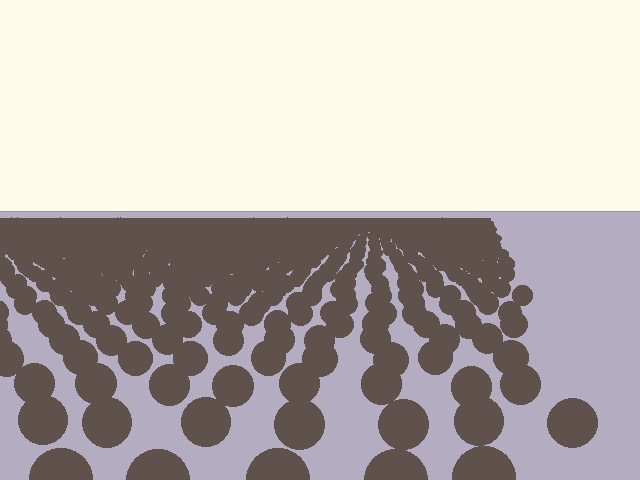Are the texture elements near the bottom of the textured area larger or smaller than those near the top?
Larger. Near the bottom, elements are closer to the viewer and appear at a bigger on-screen size.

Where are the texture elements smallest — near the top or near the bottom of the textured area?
Near the top.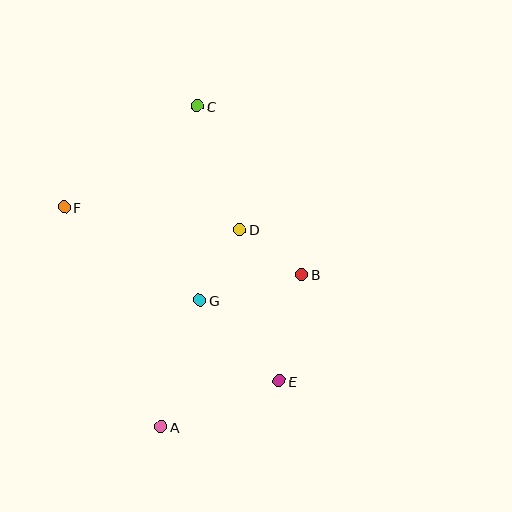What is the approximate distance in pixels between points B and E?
The distance between B and E is approximately 109 pixels.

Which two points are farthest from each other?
Points A and C are farthest from each other.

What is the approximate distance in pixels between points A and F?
The distance between A and F is approximately 240 pixels.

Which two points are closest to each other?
Points B and D are closest to each other.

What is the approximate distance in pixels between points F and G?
The distance between F and G is approximately 165 pixels.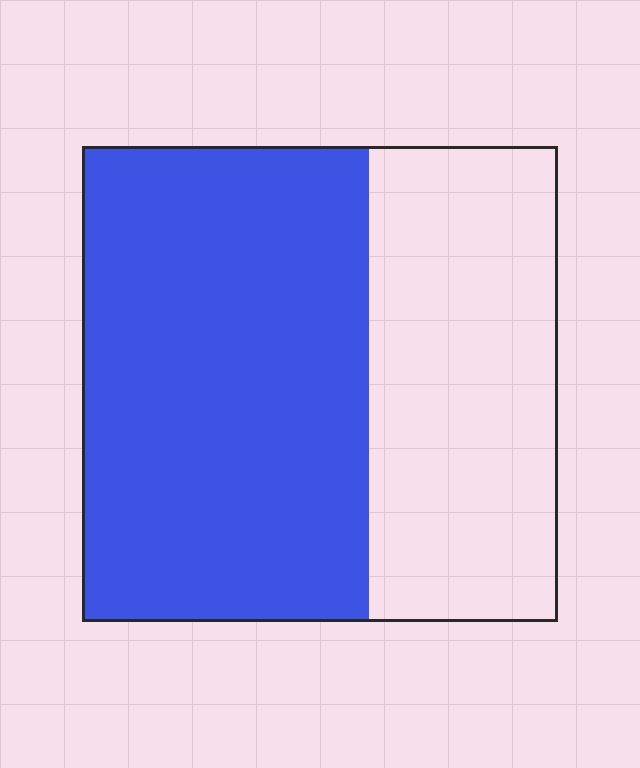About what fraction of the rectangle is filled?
About three fifths (3/5).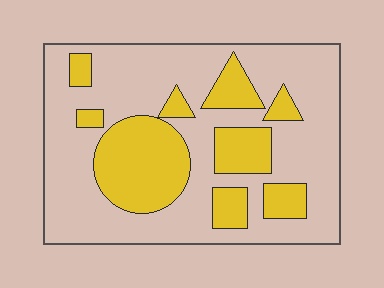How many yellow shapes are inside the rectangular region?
9.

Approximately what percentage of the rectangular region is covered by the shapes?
Approximately 30%.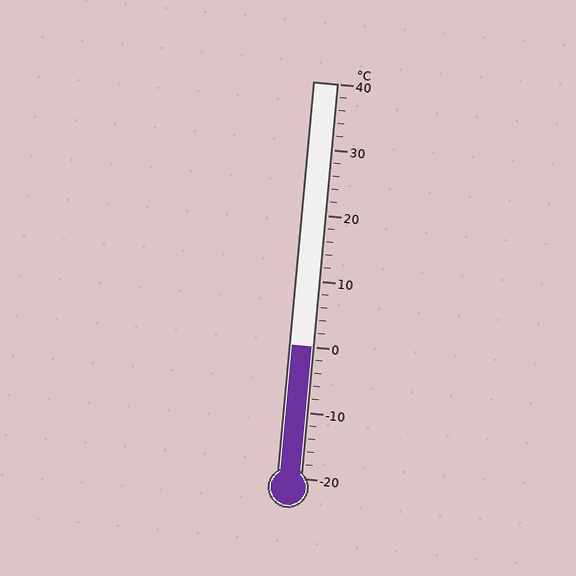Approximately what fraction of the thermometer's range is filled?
The thermometer is filled to approximately 35% of its range.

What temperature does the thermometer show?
The thermometer shows approximately 0°C.